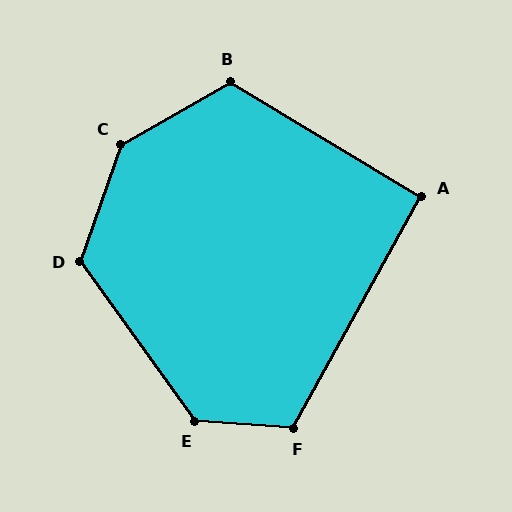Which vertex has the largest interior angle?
C, at approximately 138 degrees.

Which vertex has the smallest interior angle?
A, at approximately 92 degrees.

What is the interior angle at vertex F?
Approximately 115 degrees (obtuse).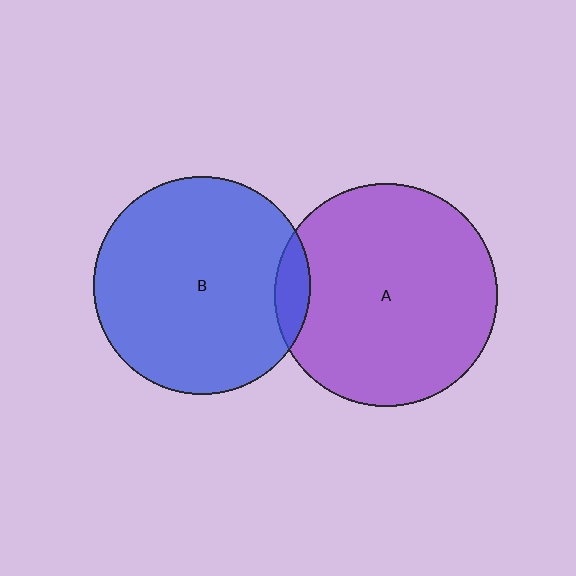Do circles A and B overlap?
Yes.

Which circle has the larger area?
Circle A (purple).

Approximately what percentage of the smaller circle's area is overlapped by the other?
Approximately 10%.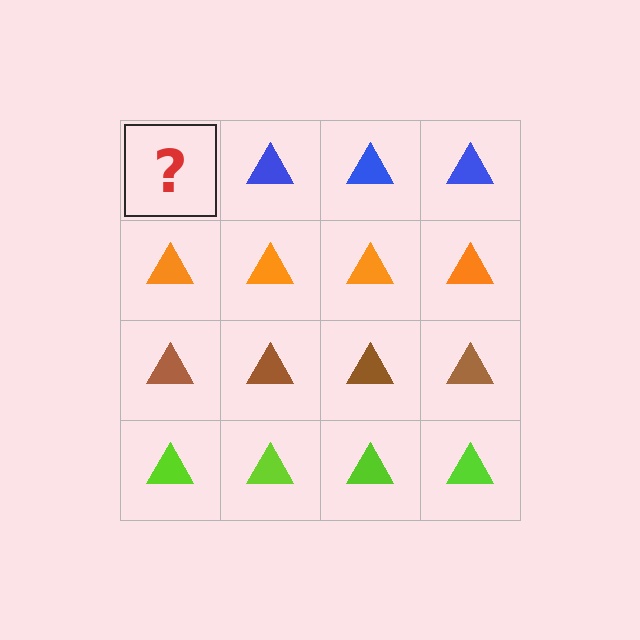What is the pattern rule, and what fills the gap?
The rule is that each row has a consistent color. The gap should be filled with a blue triangle.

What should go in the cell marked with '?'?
The missing cell should contain a blue triangle.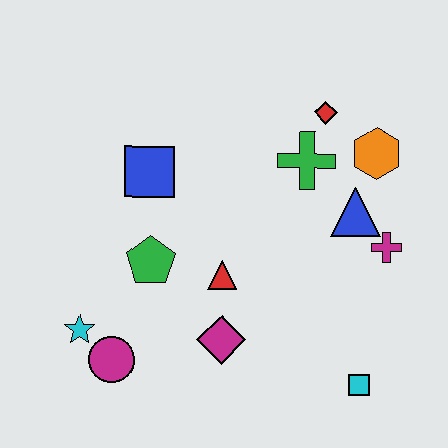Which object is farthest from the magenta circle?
The orange hexagon is farthest from the magenta circle.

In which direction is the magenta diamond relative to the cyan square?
The magenta diamond is to the left of the cyan square.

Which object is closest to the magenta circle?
The cyan star is closest to the magenta circle.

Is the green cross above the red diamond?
No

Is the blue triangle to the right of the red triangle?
Yes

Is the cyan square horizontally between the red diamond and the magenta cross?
Yes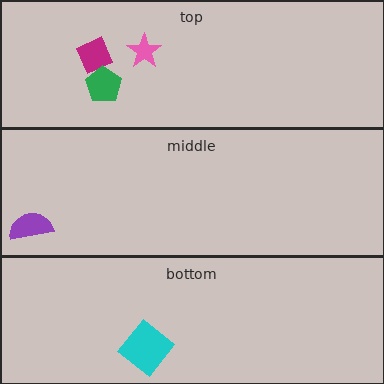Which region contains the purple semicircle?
The middle region.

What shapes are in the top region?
The magenta diamond, the green pentagon, the pink star.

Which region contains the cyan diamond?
The bottom region.